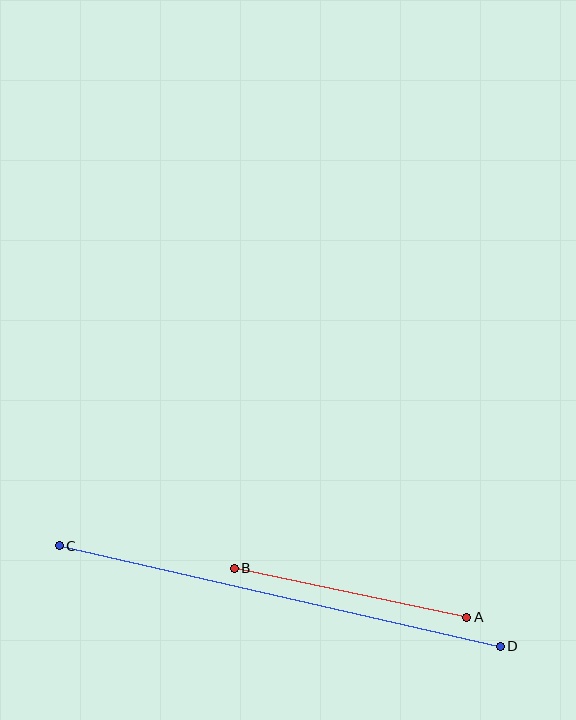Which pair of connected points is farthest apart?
Points C and D are farthest apart.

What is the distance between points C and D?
The distance is approximately 452 pixels.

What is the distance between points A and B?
The distance is approximately 238 pixels.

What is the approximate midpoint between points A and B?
The midpoint is at approximately (350, 593) pixels.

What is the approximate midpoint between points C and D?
The midpoint is at approximately (280, 596) pixels.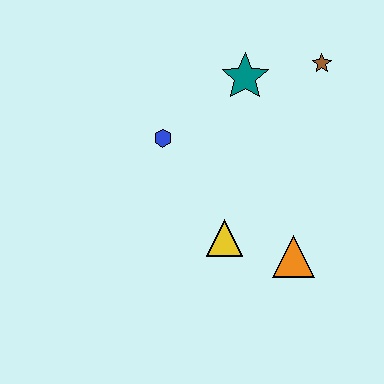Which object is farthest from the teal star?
The orange triangle is farthest from the teal star.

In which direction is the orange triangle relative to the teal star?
The orange triangle is below the teal star.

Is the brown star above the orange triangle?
Yes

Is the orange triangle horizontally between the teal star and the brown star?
Yes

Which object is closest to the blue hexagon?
The teal star is closest to the blue hexagon.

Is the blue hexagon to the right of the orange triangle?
No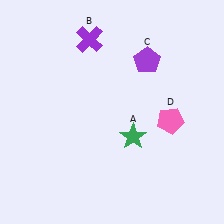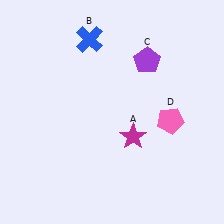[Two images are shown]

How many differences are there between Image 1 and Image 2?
There are 2 differences between the two images.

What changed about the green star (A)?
In Image 1, A is green. In Image 2, it changed to magenta.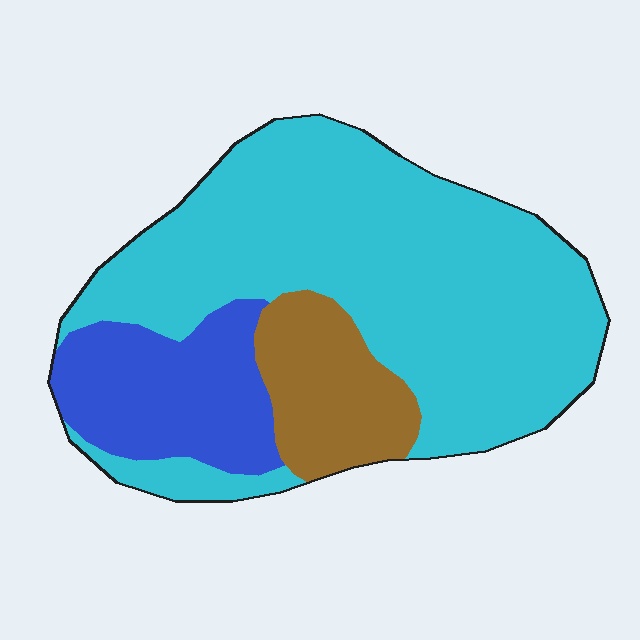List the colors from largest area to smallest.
From largest to smallest: cyan, blue, brown.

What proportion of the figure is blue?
Blue takes up between a sixth and a third of the figure.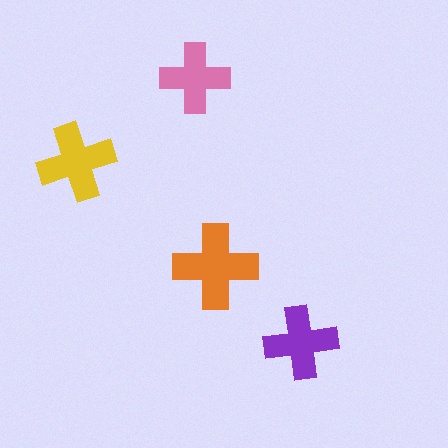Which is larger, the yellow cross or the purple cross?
The yellow one.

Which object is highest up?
The pink cross is topmost.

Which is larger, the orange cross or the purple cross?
The orange one.